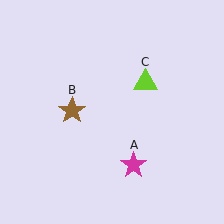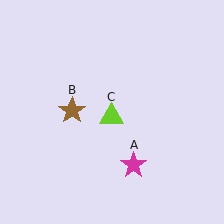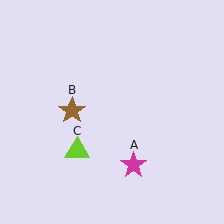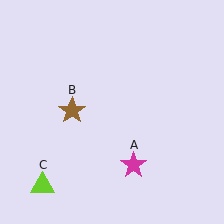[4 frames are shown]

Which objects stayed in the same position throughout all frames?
Magenta star (object A) and brown star (object B) remained stationary.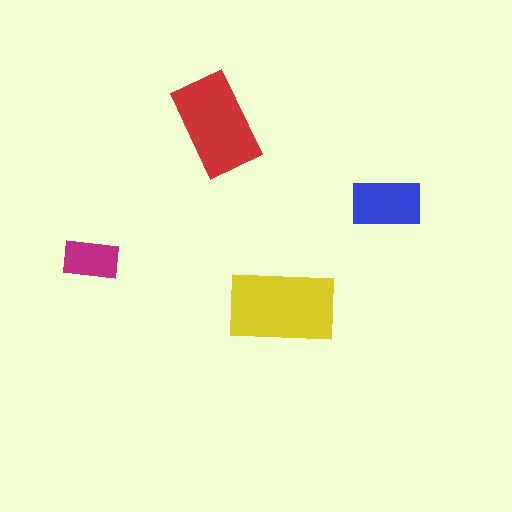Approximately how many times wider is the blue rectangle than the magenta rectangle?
About 1.5 times wider.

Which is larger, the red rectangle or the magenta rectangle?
The red one.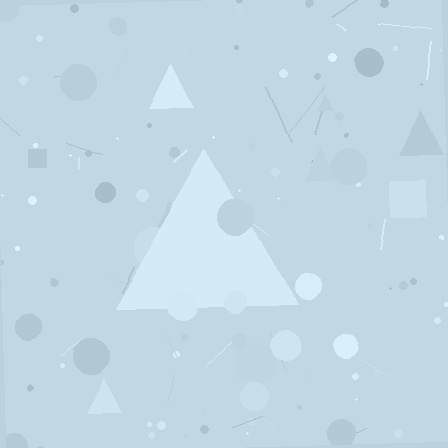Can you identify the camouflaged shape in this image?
The camouflaged shape is a triangle.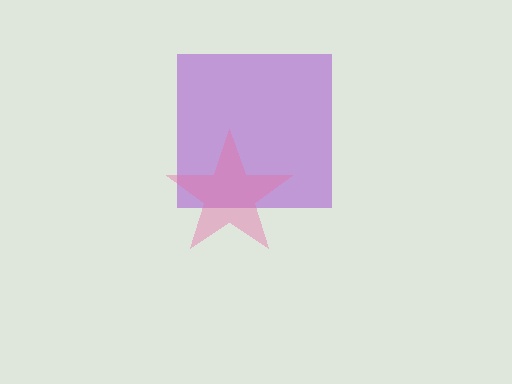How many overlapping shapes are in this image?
There are 2 overlapping shapes in the image.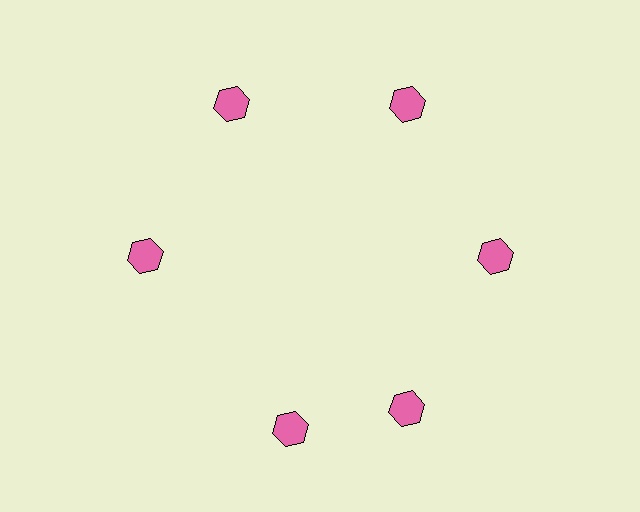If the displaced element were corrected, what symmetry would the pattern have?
It would have 6-fold rotational symmetry — the pattern would map onto itself every 60 degrees.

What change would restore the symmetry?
The symmetry would be restored by rotating it back into even spacing with its neighbors so that all 6 hexagons sit at equal angles and equal distance from the center.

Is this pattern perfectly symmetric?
No. The 6 pink hexagons are arranged in a ring, but one element near the 7 o'clock position is rotated out of alignment along the ring, breaking the 6-fold rotational symmetry.